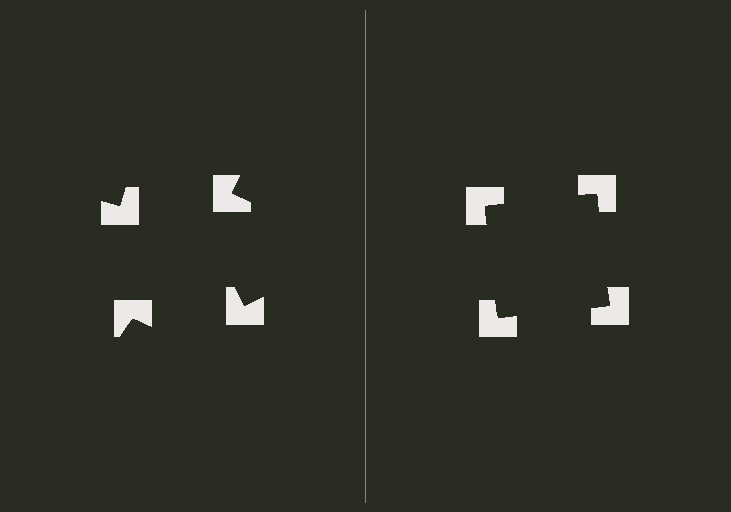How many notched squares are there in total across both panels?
8 — 4 on each side.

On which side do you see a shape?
An illusory square appears on the right side. On the left side the wedge cuts are rotated, so no coherent shape forms.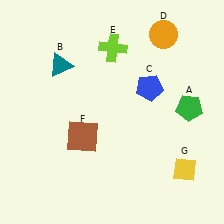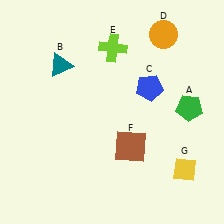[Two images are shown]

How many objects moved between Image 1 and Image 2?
1 object moved between the two images.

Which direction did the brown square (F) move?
The brown square (F) moved right.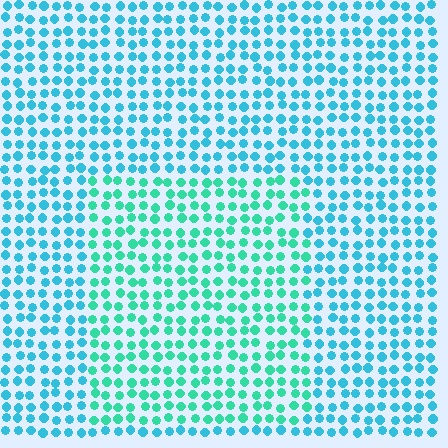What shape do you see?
I see a rectangle.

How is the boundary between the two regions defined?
The boundary is defined purely by a slight shift in hue (about 31 degrees). Spacing, size, and orientation are identical on both sides.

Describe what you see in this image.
The image is filled with small cyan elements in a uniform arrangement. A rectangle-shaped region is visible where the elements are tinted to a slightly different hue, forming a subtle color boundary.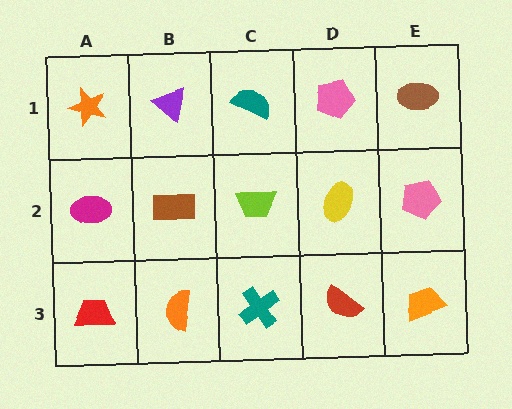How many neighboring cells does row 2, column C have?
4.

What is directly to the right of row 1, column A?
A purple triangle.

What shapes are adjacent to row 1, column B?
A brown rectangle (row 2, column B), an orange star (row 1, column A), a teal semicircle (row 1, column C).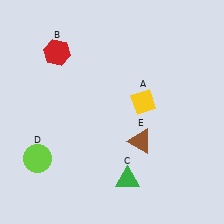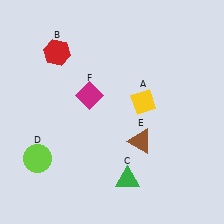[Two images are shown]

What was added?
A magenta diamond (F) was added in Image 2.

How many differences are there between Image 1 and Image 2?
There is 1 difference between the two images.